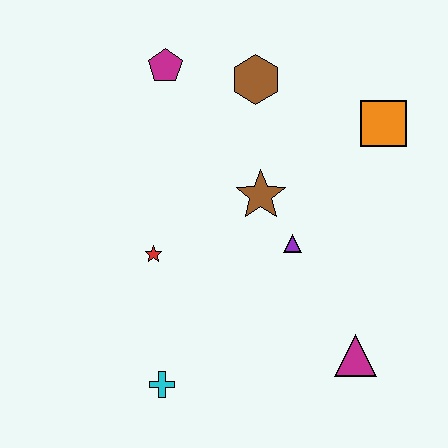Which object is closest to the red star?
The brown star is closest to the red star.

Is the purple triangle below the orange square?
Yes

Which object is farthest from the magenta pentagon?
The magenta triangle is farthest from the magenta pentagon.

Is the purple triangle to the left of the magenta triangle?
Yes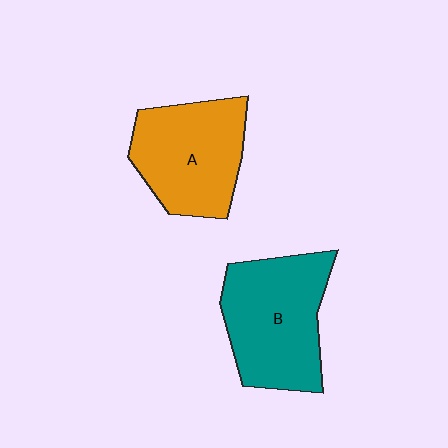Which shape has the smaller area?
Shape A (orange).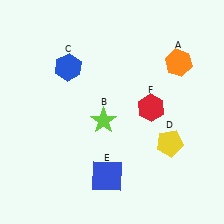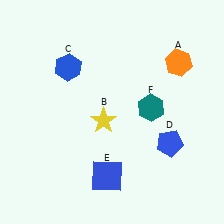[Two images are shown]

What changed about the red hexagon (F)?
In Image 1, F is red. In Image 2, it changed to teal.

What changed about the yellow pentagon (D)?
In Image 1, D is yellow. In Image 2, it changed to blue.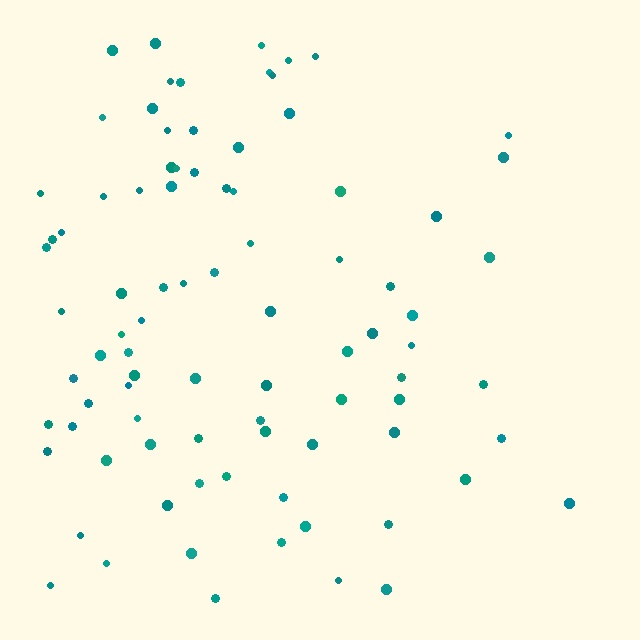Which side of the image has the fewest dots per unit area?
The right.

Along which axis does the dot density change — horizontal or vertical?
Horizontal.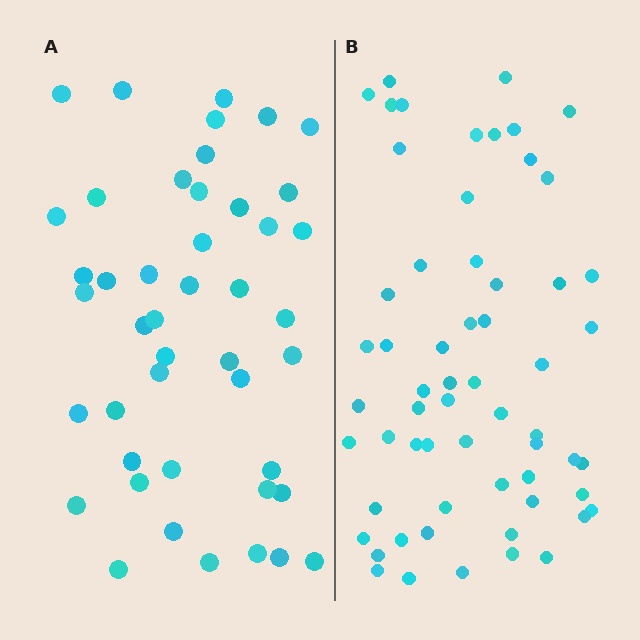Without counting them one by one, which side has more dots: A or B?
Region B (the right region) has more dots.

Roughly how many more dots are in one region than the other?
Region B has approximately 15 more dots than region A.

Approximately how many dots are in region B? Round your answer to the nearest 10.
About 60 dots.